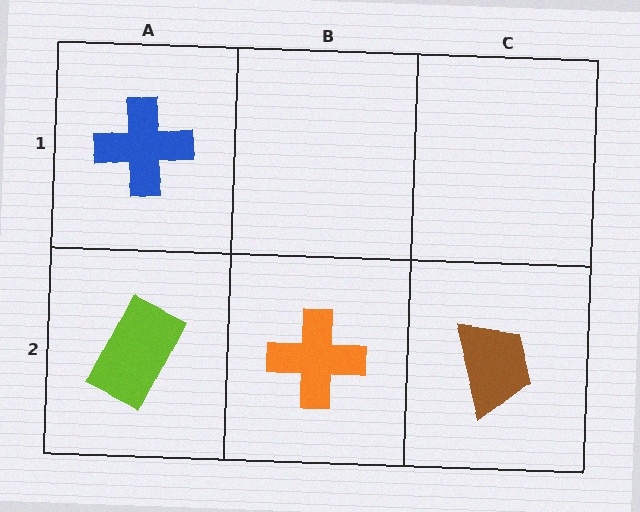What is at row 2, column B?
An orange cross.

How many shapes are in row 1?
1 shape.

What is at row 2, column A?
A lime rectangle.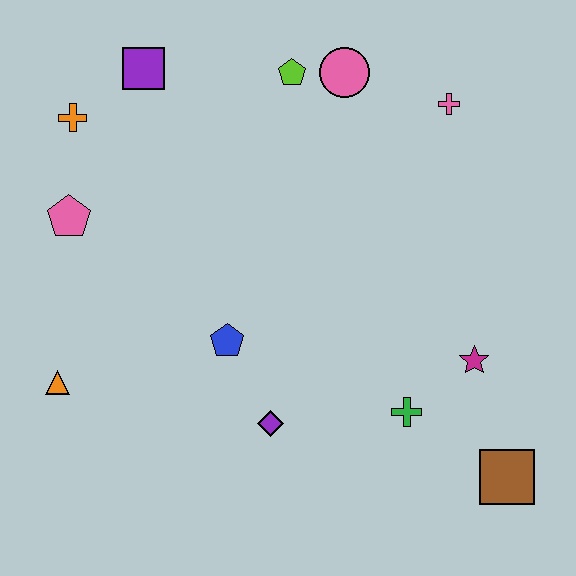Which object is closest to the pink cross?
The pink circle is closest to the pink cross.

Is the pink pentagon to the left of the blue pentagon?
Yes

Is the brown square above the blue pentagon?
No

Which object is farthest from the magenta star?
The orange cross is farthest from the magenta star.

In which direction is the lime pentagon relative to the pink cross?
The lime pentagon is to the left of the pink cross.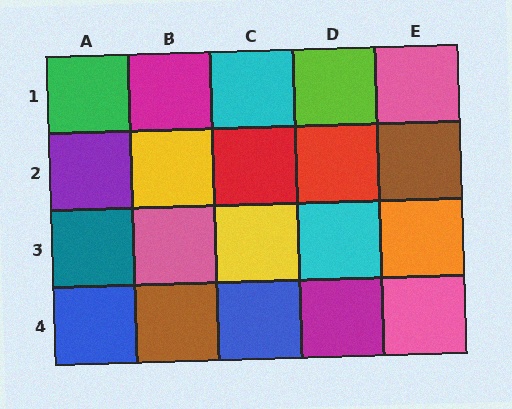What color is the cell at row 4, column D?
Magenta.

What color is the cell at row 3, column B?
Pink.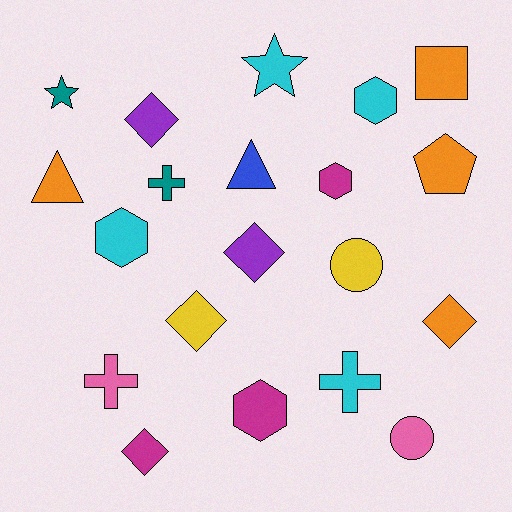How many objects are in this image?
There are 20 objects.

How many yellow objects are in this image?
There are 2 yellow objects.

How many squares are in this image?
There is 1 square.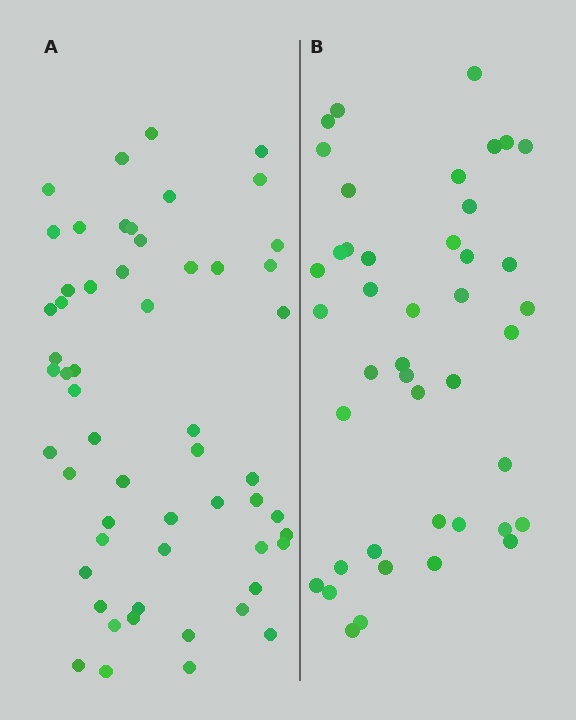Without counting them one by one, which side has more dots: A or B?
Region A (the left region) has more dots.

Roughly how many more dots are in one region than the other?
Region A has approximately 15 more dots than region B.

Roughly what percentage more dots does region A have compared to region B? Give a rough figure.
About 30% more.